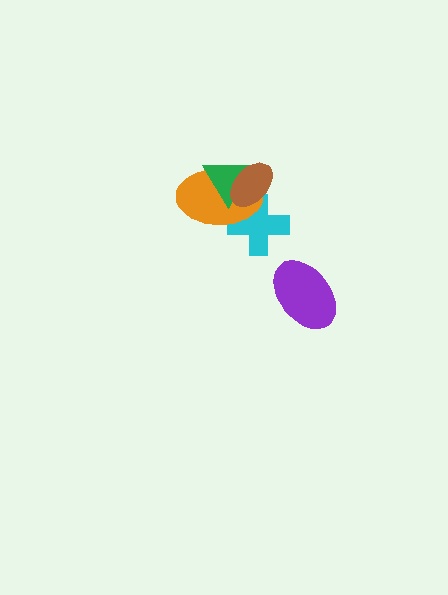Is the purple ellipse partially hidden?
No, no other shape covers it.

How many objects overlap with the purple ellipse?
0 objects overlap with the purple ellipse.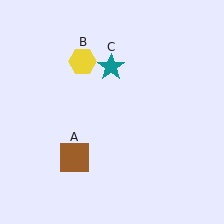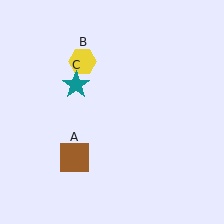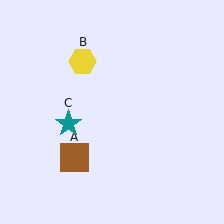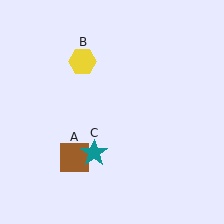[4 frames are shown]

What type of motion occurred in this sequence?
The teal star (object C) rotated counterclockwise around the center of the scene.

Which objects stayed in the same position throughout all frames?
Brown square (object A) and yellow hexagon (object B) remained stationary.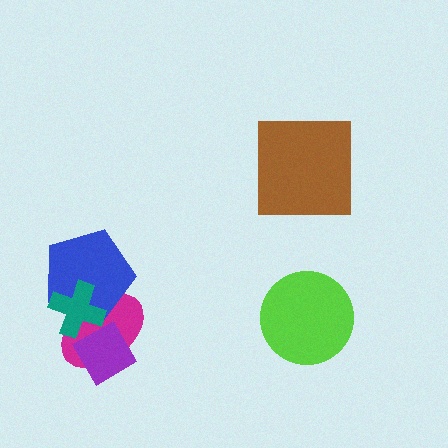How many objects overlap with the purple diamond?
2 objects overlap with the purple diamond.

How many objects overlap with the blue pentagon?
2 objects overlap with the blue pentagon.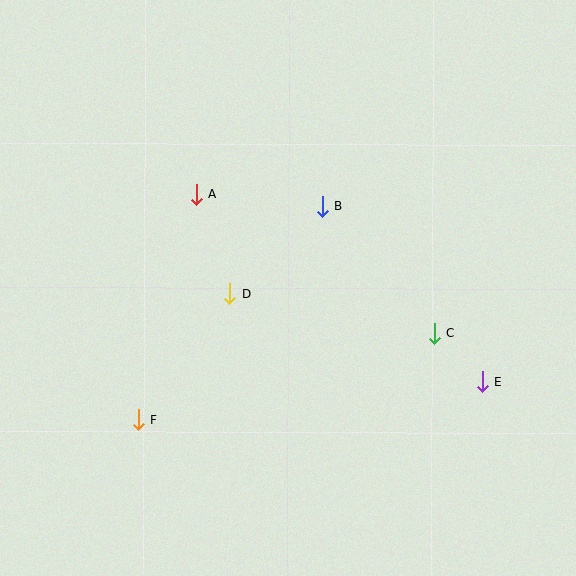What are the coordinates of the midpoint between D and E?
The midpoint between D and E is at (356, 338).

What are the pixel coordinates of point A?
Point A is at (197, 194).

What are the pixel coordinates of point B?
Point B is at (323, 207).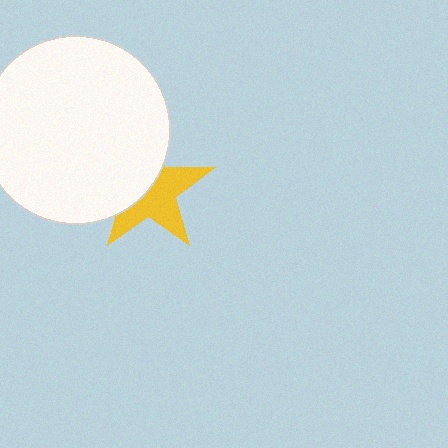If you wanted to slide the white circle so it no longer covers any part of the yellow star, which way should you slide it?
Slide it left — that is the most direct way to separate the two shapes.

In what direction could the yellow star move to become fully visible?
The yellow star could move right. That would shift it out from behind the white circle entirely.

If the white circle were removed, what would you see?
You would see the complete yellow star.